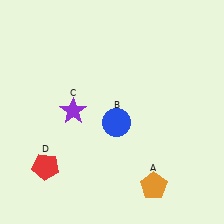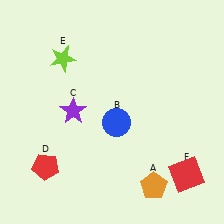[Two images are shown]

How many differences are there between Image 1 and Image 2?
There are 2 differences between the two images.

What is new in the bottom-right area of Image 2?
A red square (F) was added in the bottom-right area of Image 2.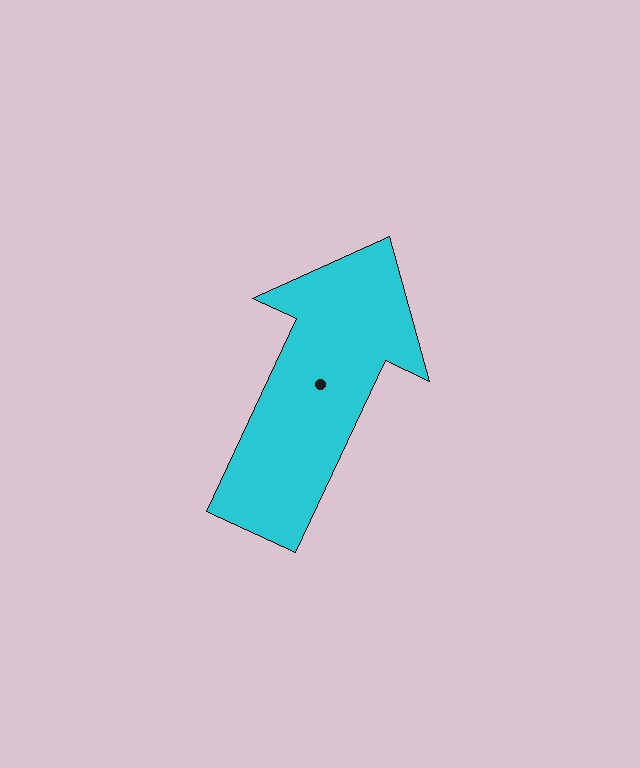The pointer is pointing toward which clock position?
Roughly 1 o'clock.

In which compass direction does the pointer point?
Northeast.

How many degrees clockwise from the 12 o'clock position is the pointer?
Approximately 25 degrees.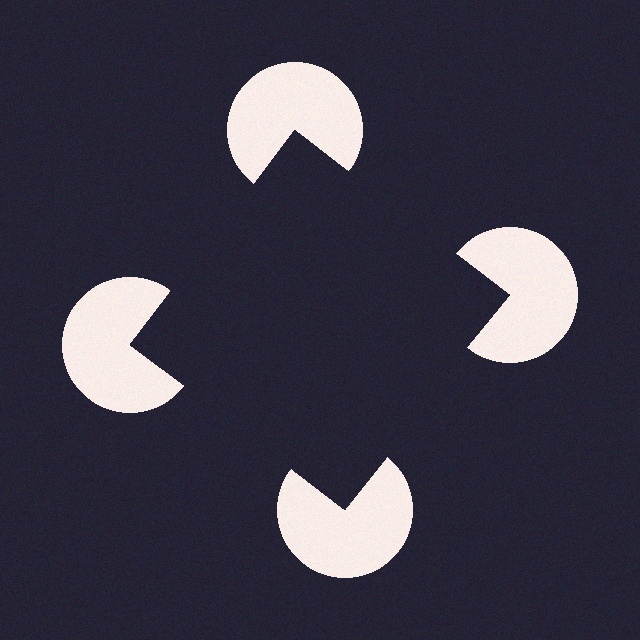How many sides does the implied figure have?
4 sides.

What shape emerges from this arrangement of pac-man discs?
An illusory square — its edges are inferred from the aligned wedge cuts in the pac-man discs, not physically drawn.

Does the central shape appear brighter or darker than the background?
It typically appears slightly darker than the background, even though no actual brightness change is drawn.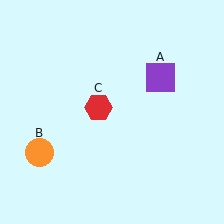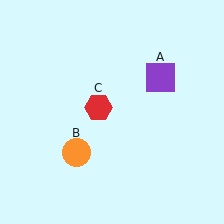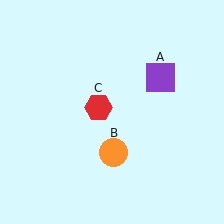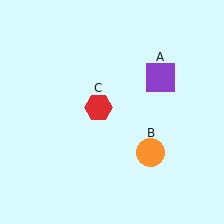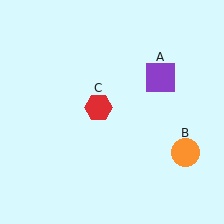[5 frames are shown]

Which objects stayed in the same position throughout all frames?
Purple square (object A) and red hexagon (object C) remained stationary.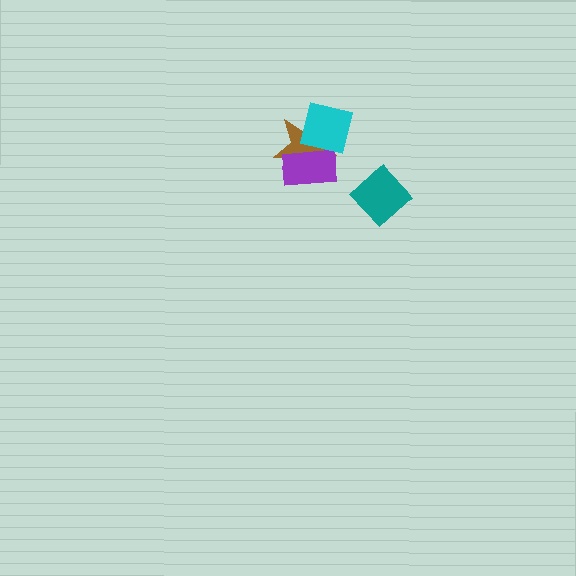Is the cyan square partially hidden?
No, no other shape covers it.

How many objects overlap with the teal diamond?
0 objects overlap with the teal diamond.